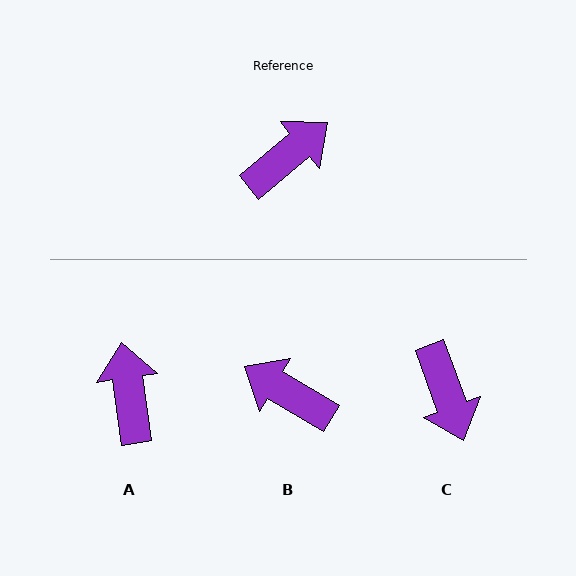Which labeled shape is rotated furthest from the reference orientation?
C, about 110 degrees away.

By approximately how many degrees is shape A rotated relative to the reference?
Approximately 59 degrees counter-clockwise.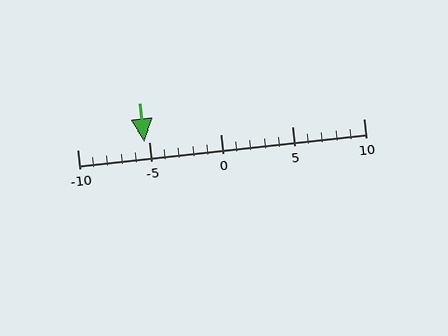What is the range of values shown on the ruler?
The ruler shows values from -10 to 10.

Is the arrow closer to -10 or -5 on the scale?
The arrow is closer to -5.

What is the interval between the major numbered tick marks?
The major tick marks are spaced 5 units apart.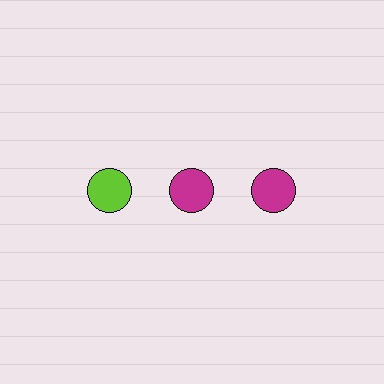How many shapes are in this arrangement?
There are 3 shapes arranged in a grid pattern.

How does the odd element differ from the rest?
It has a different color: lime instead of magenta.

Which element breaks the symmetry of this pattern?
The lime circle in the top row, leftmost column breaks the symmetry. All other shapes are magenta circles.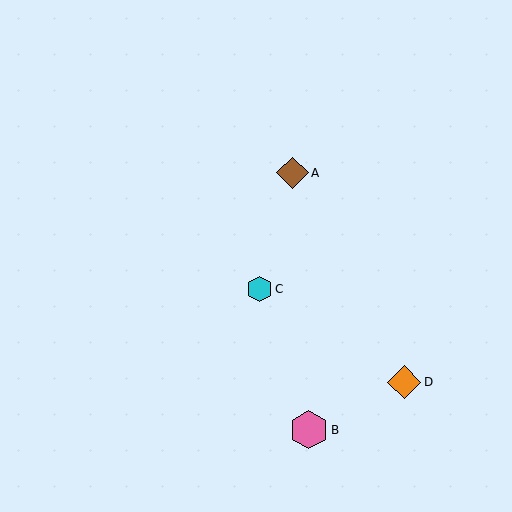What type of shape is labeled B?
Shape B is a pink hexagon.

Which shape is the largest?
The pink hexagon (labeled B) is the largest.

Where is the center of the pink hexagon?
The center of the pink hexagon is at (309, 430).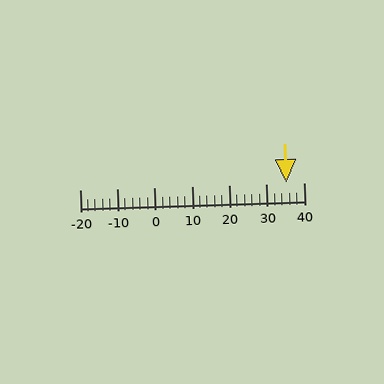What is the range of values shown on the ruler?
The ruler shows values from -20 to 40.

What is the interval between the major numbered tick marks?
The major tick marks are spaced 10 units apart.